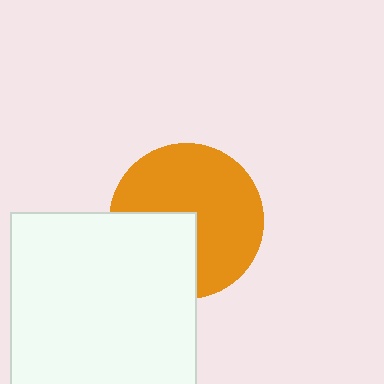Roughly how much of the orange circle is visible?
Most of it is visible (roughly 66%).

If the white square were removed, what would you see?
You would see the complete orange circle.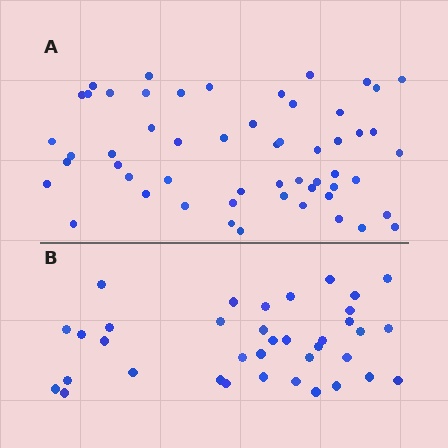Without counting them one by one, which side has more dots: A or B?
Region A (the top region) has more dots.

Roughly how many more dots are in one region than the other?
Region A has approximately 20 more dots than region B.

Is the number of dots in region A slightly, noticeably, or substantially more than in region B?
Region A has substantially more. The ratio is roughly 1.5 to 1.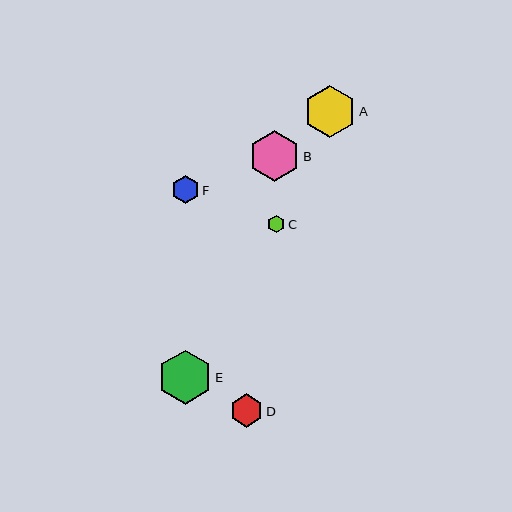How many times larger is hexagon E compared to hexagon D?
Hexagon E is approximately 1.6 times the size of hexagon D.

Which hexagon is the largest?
Hexagon E is the largest with a size of approximately 54 pixels.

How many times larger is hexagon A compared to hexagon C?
Hexagon A is approximately 3.0 times the size of hexagon C.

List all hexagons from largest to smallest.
From largest to smallest: E, A, B, D, F, C.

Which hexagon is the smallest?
Hexagon C is the smallest with a size of approximately 17 pixels.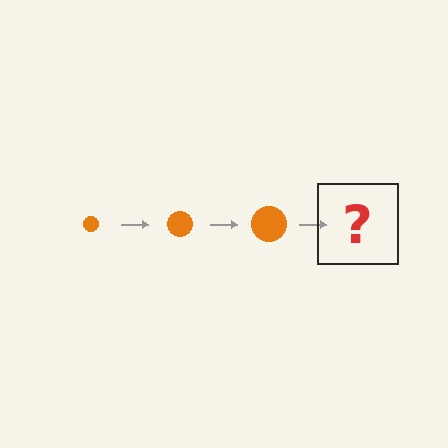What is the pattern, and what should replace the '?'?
The pattern is that the circle gets progressively larger each step. The '?' should be an orange circle, larger than the previous one.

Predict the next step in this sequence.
The next step is an orange circle, larger than the previous one.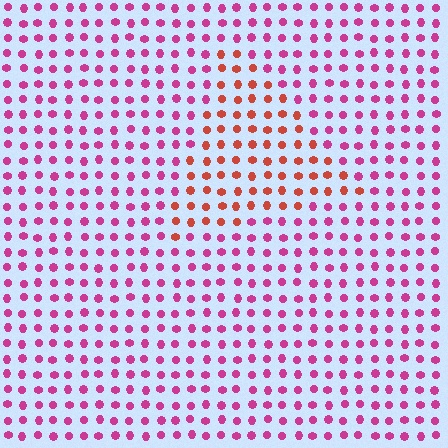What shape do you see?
I see a triangle.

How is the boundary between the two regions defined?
The boundary is defined purely by a slight shift in hue (about 42 degrees). Spacing, size, and orientation are identical on both sides.